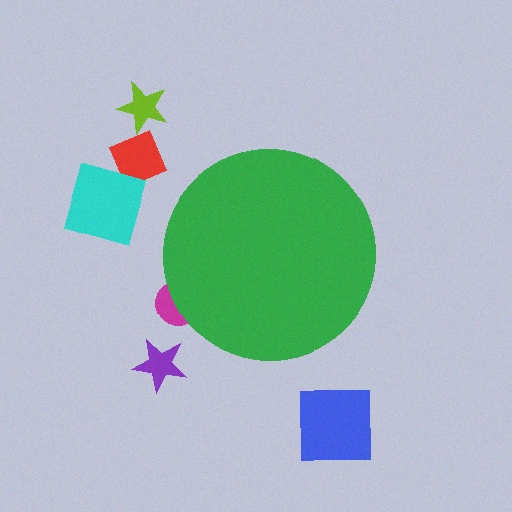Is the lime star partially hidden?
No, the lime star is fully visible.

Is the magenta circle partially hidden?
Yes, the magenta circle is partially hidden behind the green circle.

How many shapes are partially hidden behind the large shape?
1 shape is partially hidden.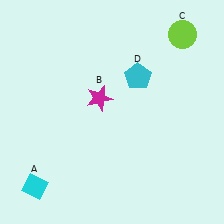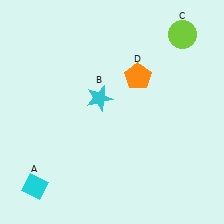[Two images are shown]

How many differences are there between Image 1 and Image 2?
There are 2 differences between the two images.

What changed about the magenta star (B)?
In Image 1, B is magenta. In Image 2, it changed to cyan.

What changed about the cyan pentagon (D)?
In Image 1, D is cyan. In Image 2, it changed to orange.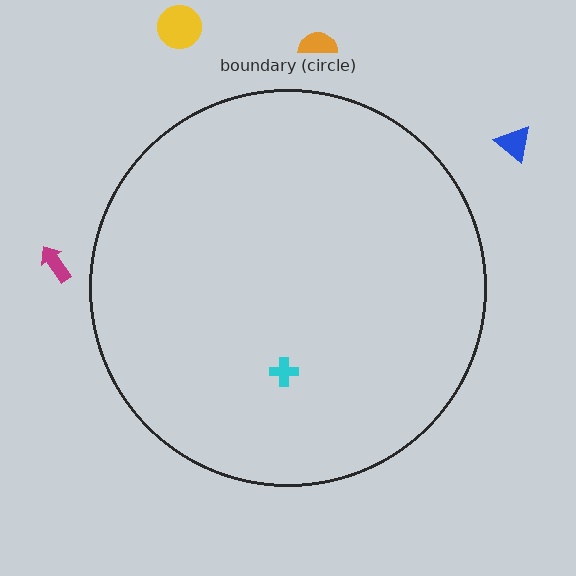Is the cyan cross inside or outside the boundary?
Inside.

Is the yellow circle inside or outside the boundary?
Outside.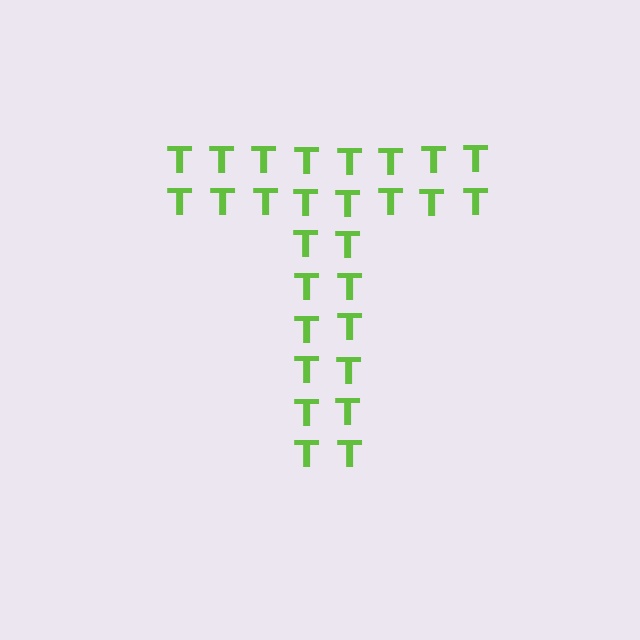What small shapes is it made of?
It is made of small letter T's.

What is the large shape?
The large shape is the letter T.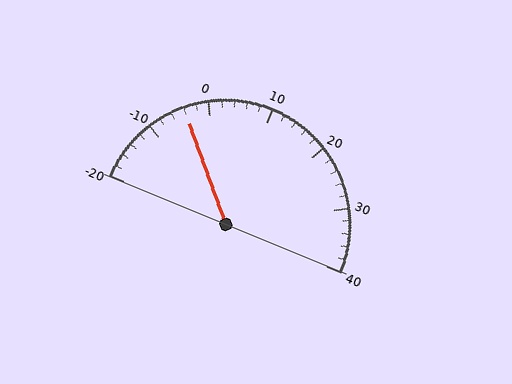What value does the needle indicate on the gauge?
The needle indicates approximately -4.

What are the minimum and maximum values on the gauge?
The gauge ranges from -20 to 40.